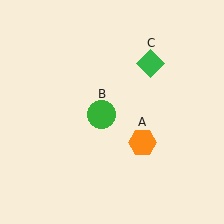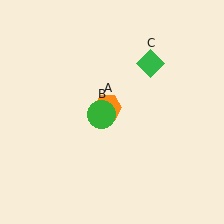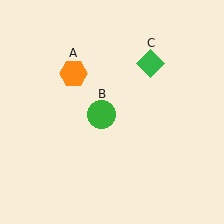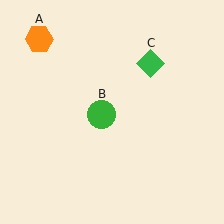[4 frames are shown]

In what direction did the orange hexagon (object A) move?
The orange hexagon (object A) moved up and to the left.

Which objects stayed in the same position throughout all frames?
Green circle (object B) and green diamond (object C) remained stationary.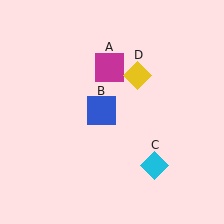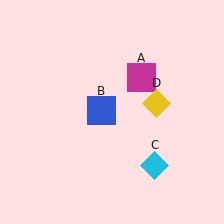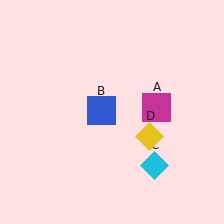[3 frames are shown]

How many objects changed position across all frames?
2 objects changed position: magenta square (object A), yellow diamond (object D).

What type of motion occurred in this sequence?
The magenta square (object A), yellow diamond (object D) rotated clockwise around the center of the scene.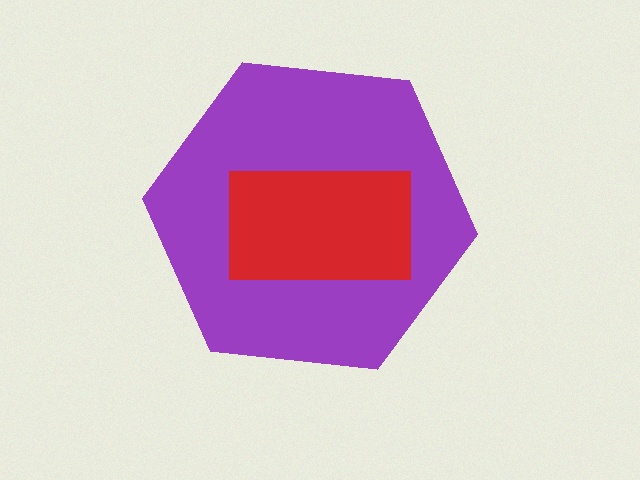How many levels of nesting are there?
2.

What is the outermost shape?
The purple hexagon.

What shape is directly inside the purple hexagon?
The red rectangle.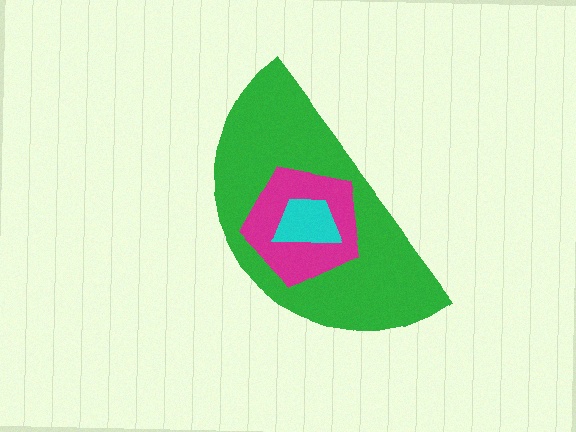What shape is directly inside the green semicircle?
The magenta pentagon.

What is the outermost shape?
The green semicircle.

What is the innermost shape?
The cyan trapezoid.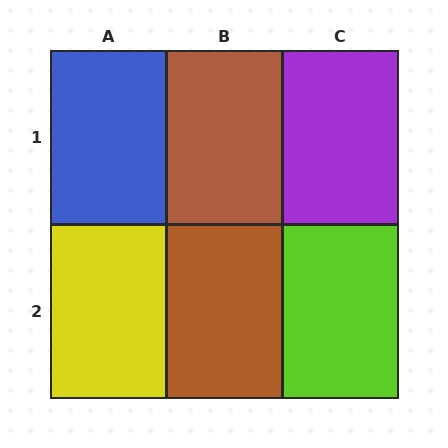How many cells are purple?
1 cell is purple.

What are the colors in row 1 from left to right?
Blue, brown, purple.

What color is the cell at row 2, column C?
Lime.